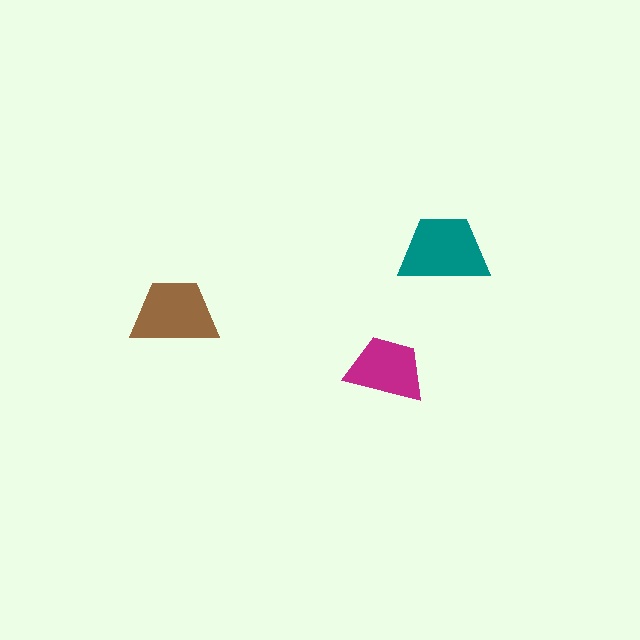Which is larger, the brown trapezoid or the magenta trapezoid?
The brown one.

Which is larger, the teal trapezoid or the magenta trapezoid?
The teal one.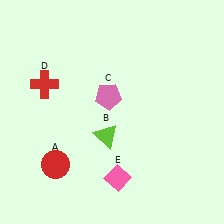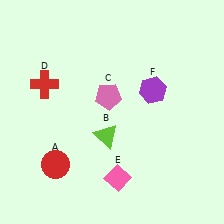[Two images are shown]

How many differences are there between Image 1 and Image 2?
There is 1 difference between the two images.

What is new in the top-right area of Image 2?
A purple hexagon (F) was added in the top-right area of Image 2.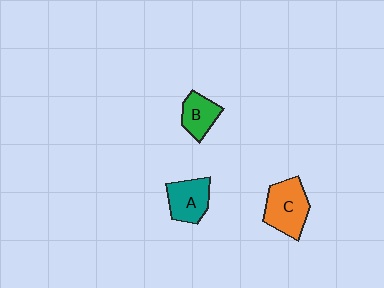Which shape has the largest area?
Shape C (orange).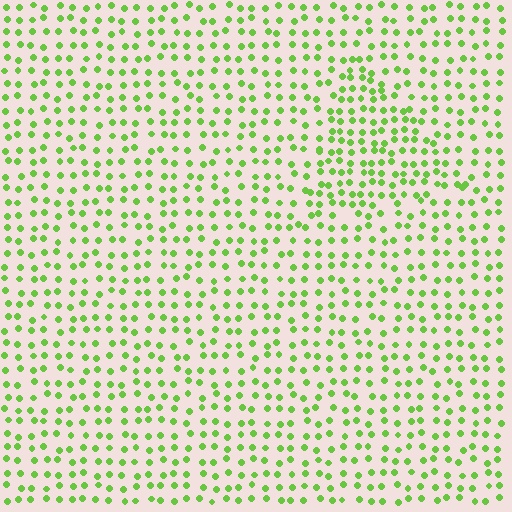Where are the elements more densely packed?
The elements are more densely packed inside the triangle boundary.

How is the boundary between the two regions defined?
The boundary is defined by a change in element density (approximately 1.5x ratio). All elements are the same color, size, and shape.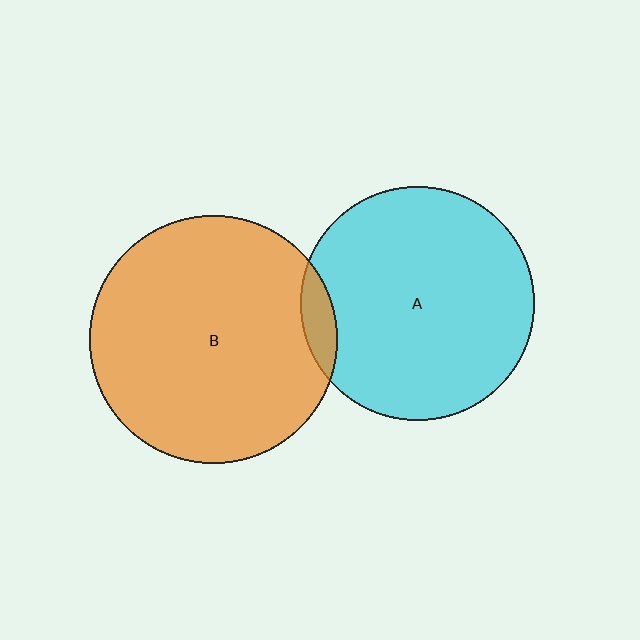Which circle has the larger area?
Circle B (orange).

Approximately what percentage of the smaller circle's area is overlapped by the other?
Approximately 5%.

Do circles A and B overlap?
Yes.